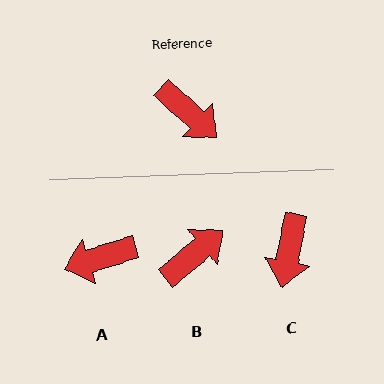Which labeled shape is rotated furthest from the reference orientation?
A, about 120 degrees away.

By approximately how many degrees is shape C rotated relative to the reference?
Approximately 59 degrees clockwise.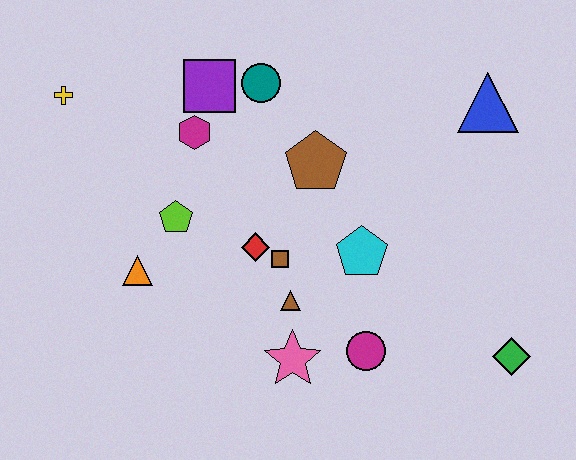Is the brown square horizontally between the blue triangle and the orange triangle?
Yes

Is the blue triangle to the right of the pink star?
Yes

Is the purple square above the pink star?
Yes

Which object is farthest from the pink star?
The yellow cross is farthest from the pink star.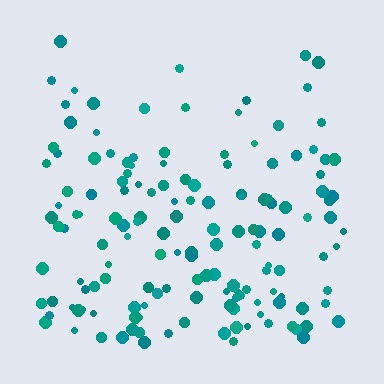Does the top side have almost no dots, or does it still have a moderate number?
Still a moderate number, just noticeably fewer than the bottom.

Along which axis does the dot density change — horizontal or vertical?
Vertical.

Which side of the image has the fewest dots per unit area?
The top.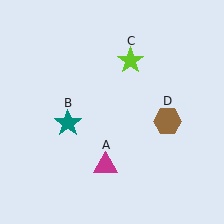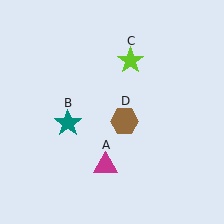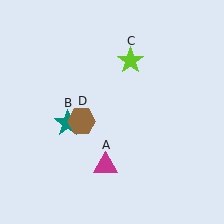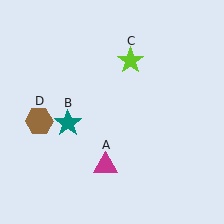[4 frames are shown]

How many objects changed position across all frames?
1 object changed position: brown hexagon (object D).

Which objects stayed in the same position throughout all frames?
Magenta triangle (object A) and teal star (object B) and lime star (object C) remained stationary.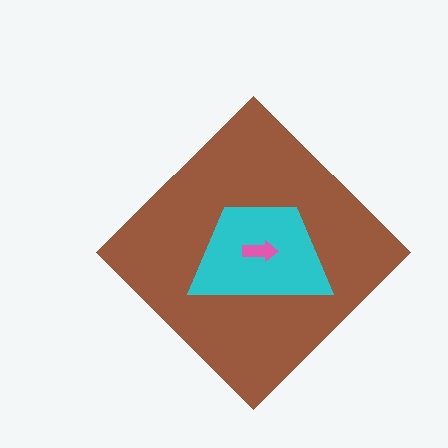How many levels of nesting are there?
3.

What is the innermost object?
The pink arrow.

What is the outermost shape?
The brown diamond.